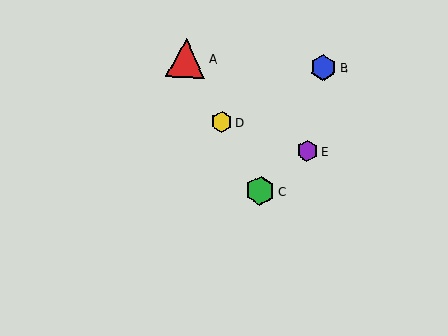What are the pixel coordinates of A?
Object A is at (186, 58).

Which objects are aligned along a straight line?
Objects A, C, D are aligned along a straight line.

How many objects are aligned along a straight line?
3 objects (A, C, D) are aligned along a straight line.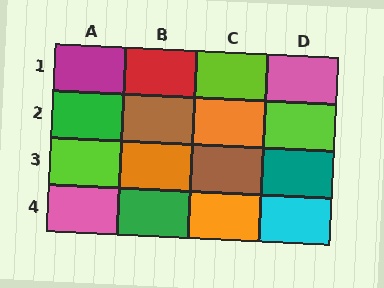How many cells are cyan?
1 cell is cyan.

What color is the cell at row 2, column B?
Brown.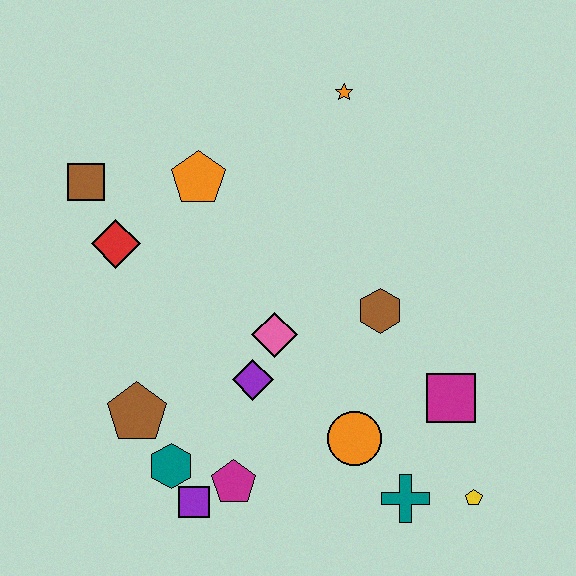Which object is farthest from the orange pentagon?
The yellow pentagon is farthest from the orange pentagon.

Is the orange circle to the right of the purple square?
Yes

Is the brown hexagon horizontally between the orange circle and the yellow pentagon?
Yes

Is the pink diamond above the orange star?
No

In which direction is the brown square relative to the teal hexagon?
The brown square is above the teal hexagon.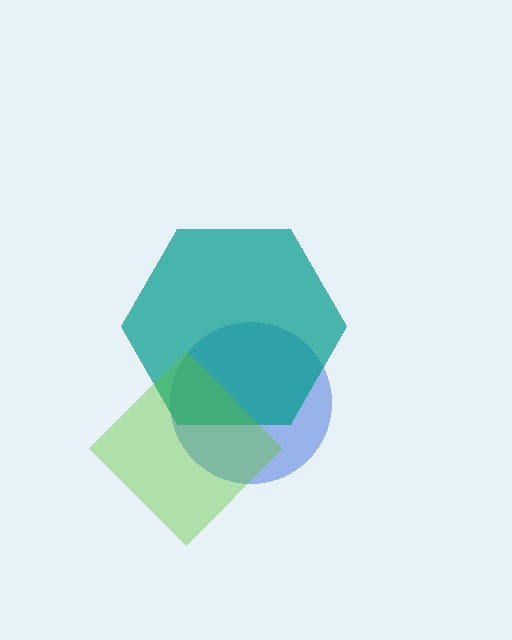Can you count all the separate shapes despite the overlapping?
Yes, there are 3 separate shapes.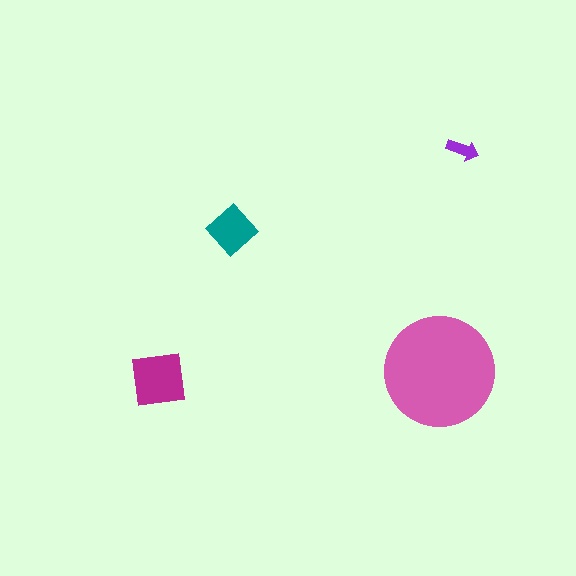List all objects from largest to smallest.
The pink circle, the magenta square, the teal diamond, the purple arrow.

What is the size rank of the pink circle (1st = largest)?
1st.